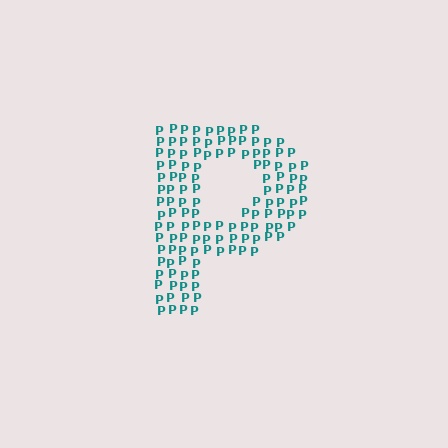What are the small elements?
The small elements are letter P's.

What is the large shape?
The large shape is the letter P.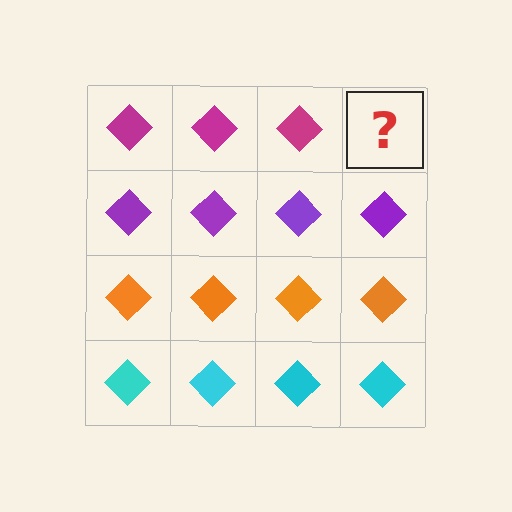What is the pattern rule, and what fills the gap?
The rule is that each row has a consistent color. The gap should be filled with a magenta diamond.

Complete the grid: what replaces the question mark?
The question mark should be replaced with a magenta diamond.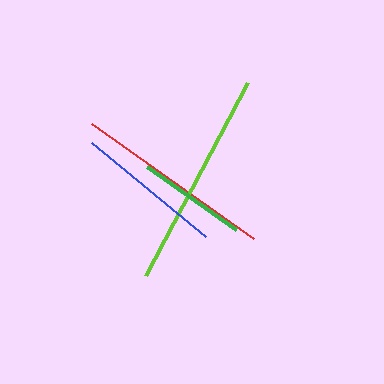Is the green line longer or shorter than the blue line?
The blue line is longer than the green line.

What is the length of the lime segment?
The lime segment is approximately 218 pixels long.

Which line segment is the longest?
The lime line is the longest at approximately 218 pixels.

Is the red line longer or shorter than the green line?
The red line is longer than the green line.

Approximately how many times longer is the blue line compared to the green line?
The blue line is approximately 1.3 times the length of the green line.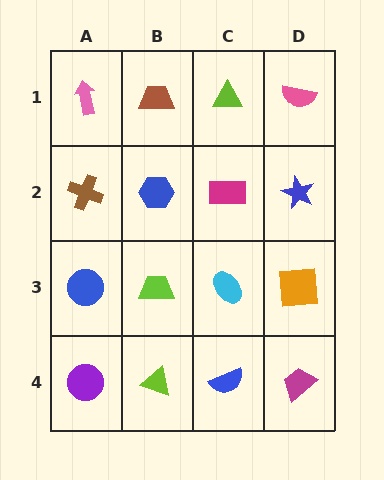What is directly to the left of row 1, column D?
A lime triangle.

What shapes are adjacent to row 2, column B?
A brown trapezoid (row 1, column B), a lime trapezoid (row 3, column B), a brown cross (row 2, column A), a magenta rectangle (row 2, column C).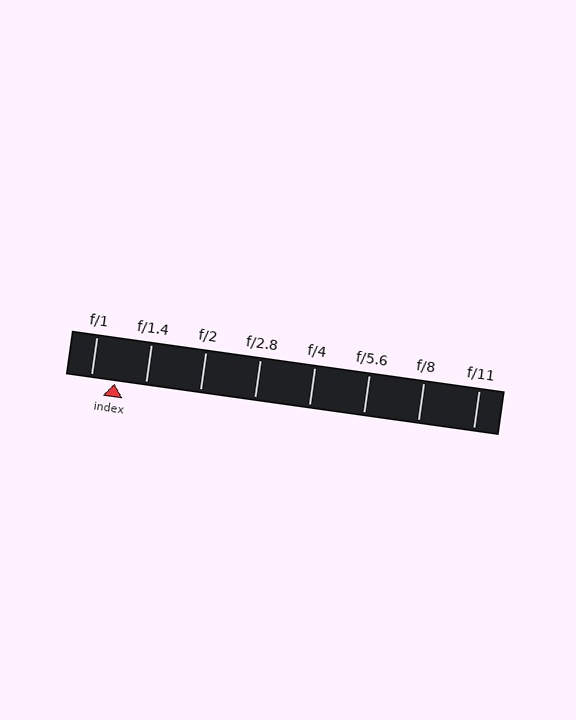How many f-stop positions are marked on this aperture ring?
There are 8 f-stop positions marked.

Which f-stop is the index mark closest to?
The index mark is closest to f/1.